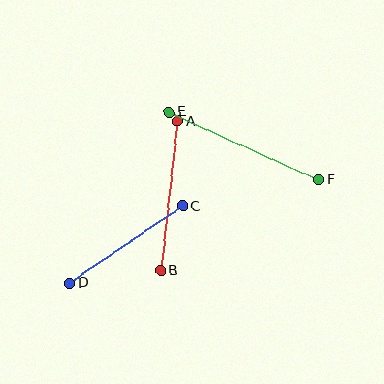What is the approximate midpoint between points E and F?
The midpoint is at approximately (244, 146) pixels.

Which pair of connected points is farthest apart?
Points E and F are farthest apart.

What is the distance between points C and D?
The distance is approximately 137 pixels.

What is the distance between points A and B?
The distance is approximately 150 pixels.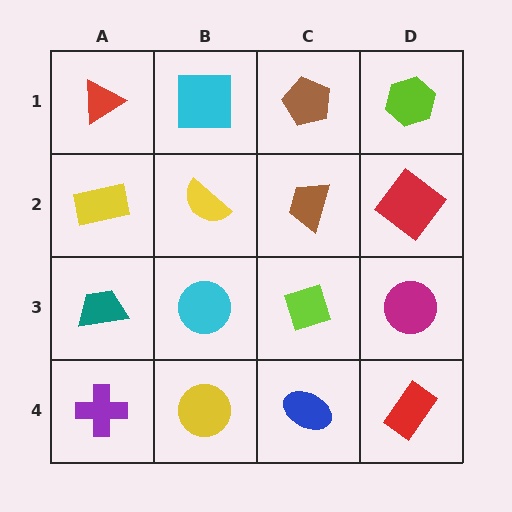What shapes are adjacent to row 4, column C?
A lime diamond (row 3, column C), a yellow circle (row 4, column B), a red rectangle (row 4, column D).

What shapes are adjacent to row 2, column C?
A brown pentagon (row 1, column C), a lime diamond (row 3, column C), a yellow semicircle (row 2, column B), a red diamond (row 2, column D).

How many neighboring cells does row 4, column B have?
3.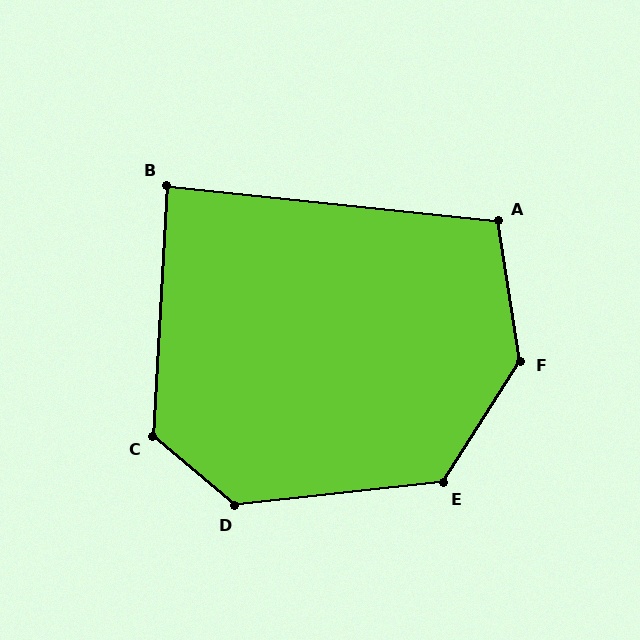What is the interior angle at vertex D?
Approximately 134 degrees (obtuse).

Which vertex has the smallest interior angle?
B, at approximately 87 degrees.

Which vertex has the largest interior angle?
F, at approximately 139 degrees.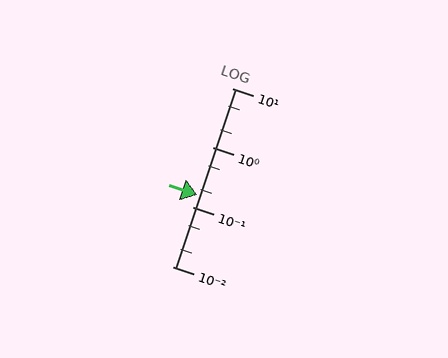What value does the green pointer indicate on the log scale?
The pointer indicates approximately 0.16.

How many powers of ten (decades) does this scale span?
The scale spans 3 decades, from 0.01 to 10.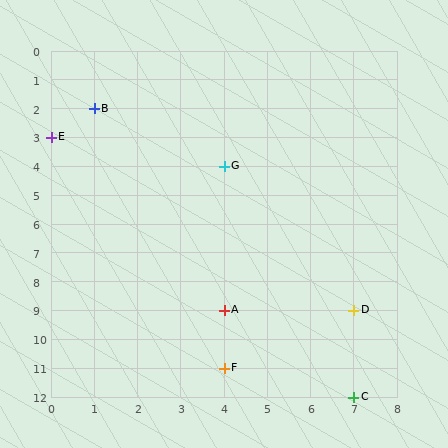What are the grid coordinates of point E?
Point E is at grid coordinates (0, 3).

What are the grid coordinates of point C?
Point C is at grid coordinates (7, 12).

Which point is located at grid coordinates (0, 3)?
Point E is at (0, 3).